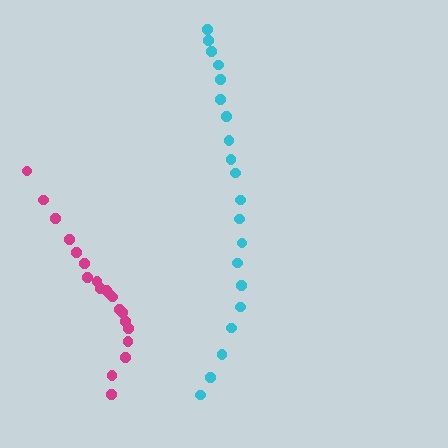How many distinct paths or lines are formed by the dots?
There are 2 distinct paths.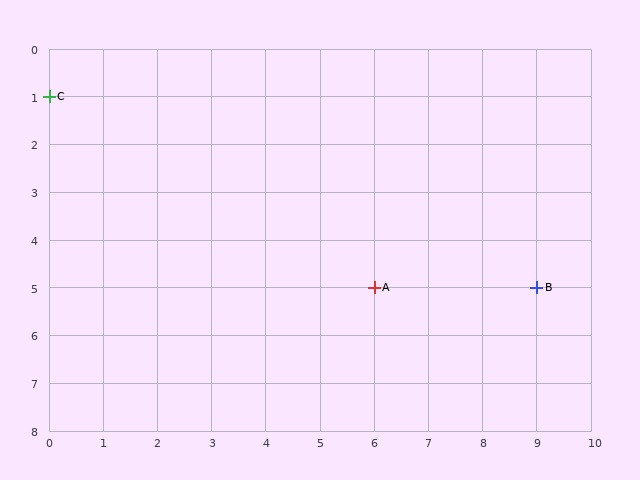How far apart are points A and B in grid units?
Points A and B are 3 columns apart.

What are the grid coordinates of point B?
Point B is at grid coordinates (9, 5).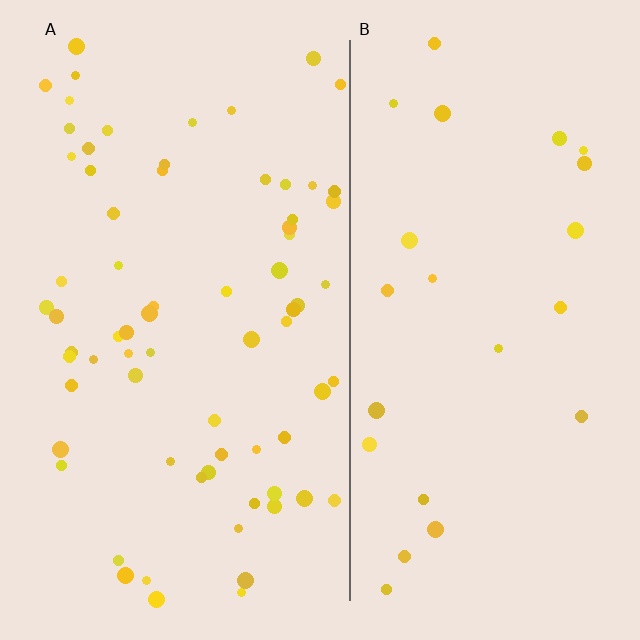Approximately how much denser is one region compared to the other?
Approximately 2.9× — region A over region B.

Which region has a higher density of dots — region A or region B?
A (the left).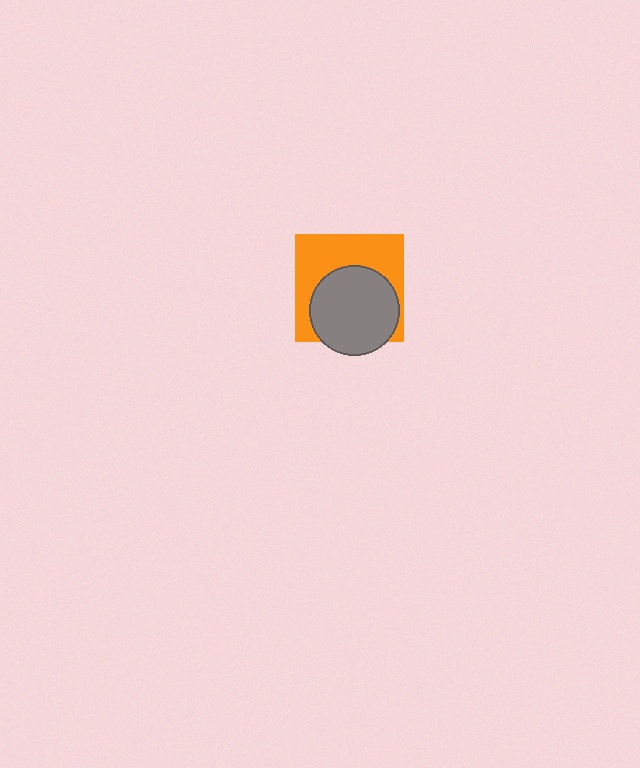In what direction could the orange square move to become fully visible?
The orange square could move up. That would shift it out from behind the gray circle entirely.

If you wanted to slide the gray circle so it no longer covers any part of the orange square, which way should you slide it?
Slide it down — that is the most direct way to separate the two shapes.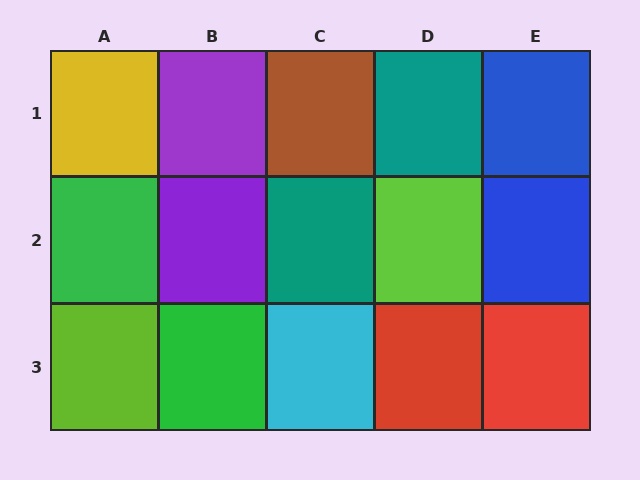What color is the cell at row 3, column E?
Red.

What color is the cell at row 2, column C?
Teal.